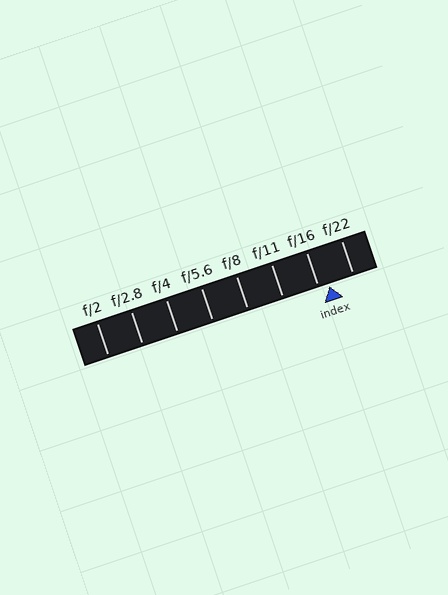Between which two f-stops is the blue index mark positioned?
The index mark is between f/16 and f/22.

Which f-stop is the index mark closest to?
The index mark is closest to f/16.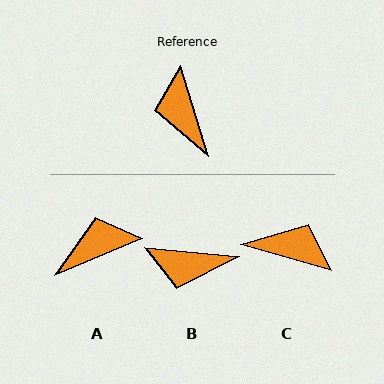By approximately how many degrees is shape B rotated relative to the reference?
Approximately 67 degrees counter-clockwise.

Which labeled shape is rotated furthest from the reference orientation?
C, about 123 degrees away.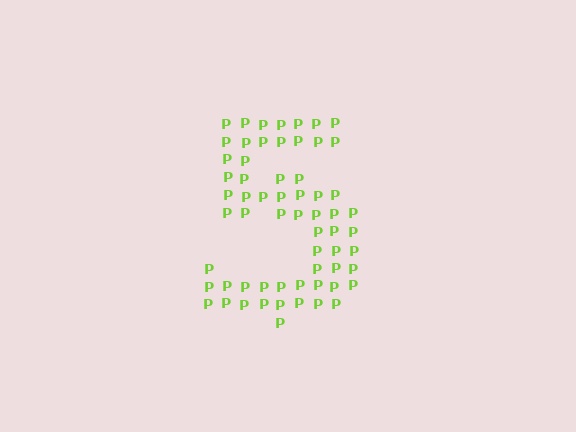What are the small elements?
The small elements are letter P's.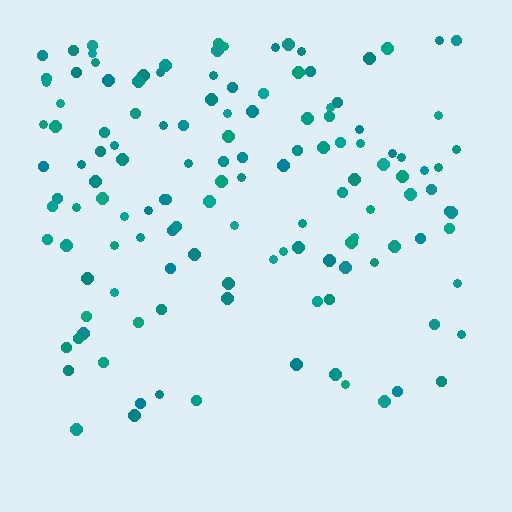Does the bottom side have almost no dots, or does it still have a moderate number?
Still a moderate number, just noticeably fewer than the top.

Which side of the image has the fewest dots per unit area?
The bottom.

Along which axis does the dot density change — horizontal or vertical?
Vertical.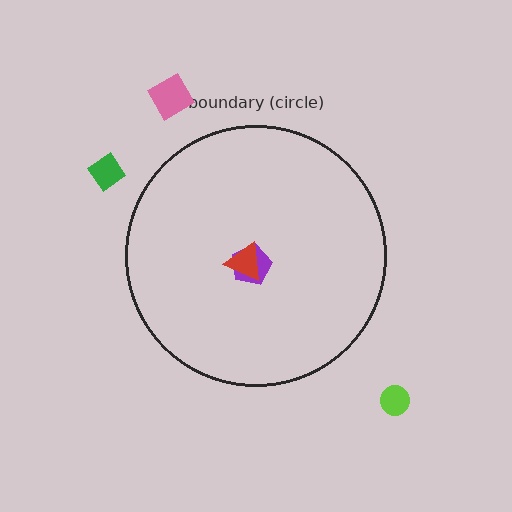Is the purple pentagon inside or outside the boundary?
Inside.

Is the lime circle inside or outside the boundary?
Outside.